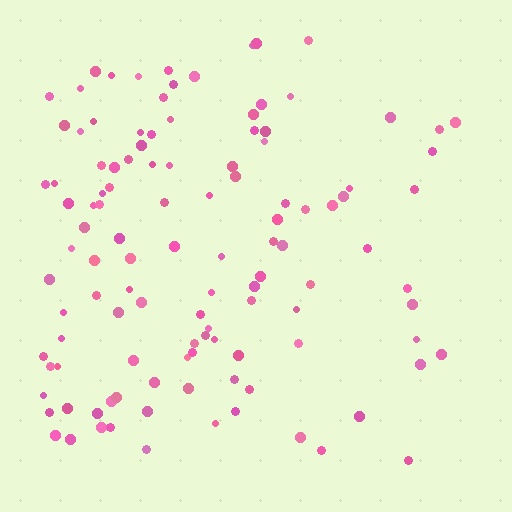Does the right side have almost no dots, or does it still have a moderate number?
Still a moderate number, just noticeably fewer than the left.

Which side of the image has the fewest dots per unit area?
The right.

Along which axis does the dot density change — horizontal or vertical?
Horizontal.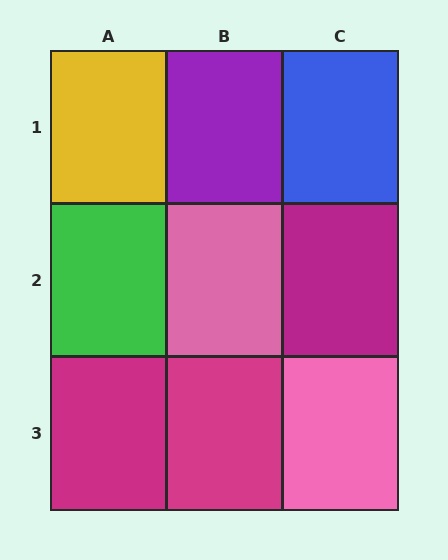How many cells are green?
1 cell is green.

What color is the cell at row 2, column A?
Green.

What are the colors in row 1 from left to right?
Yellow, purple, blue.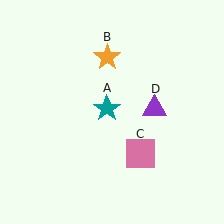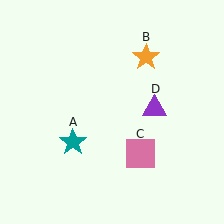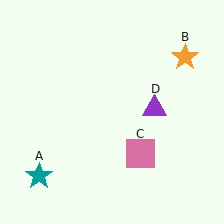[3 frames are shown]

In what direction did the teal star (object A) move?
The teal star (object A) moved down and to the left.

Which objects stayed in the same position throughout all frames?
Pink square (object C) and purple triangle (object D) remained stationary.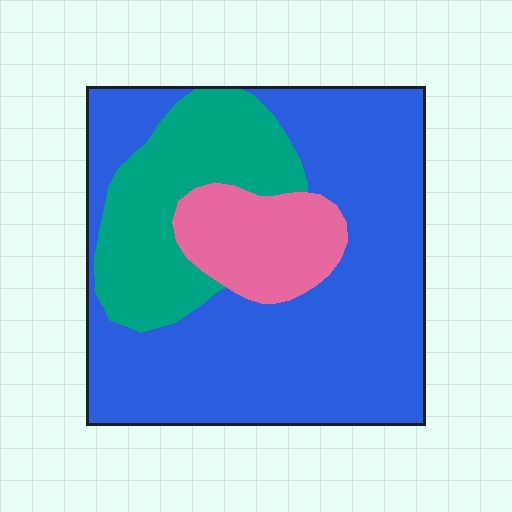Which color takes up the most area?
Blue, at roughly 65%.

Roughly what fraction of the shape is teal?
Teal covers around 25% of the shape.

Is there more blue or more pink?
Blue.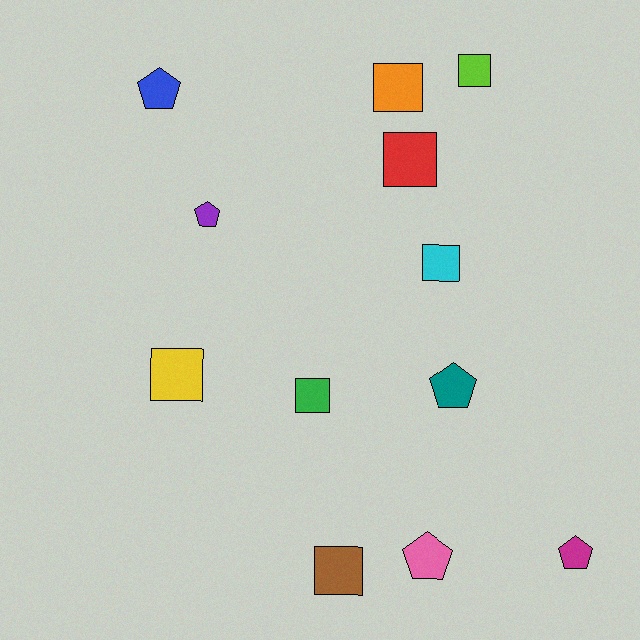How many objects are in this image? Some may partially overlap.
There are 12 objects.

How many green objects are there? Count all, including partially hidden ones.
There is 1 green object.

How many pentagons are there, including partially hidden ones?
There are 5 pentagons.